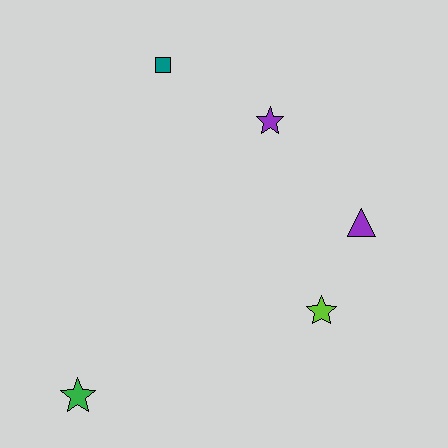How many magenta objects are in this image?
There are no magenta objects.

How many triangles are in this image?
There is 1 triangle.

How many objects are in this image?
There are 5 objects.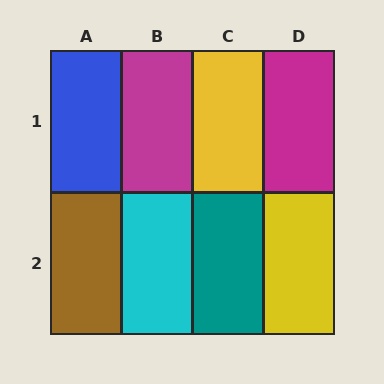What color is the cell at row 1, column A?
Blue.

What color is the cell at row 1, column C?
Yellow.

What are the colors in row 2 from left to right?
Brown, cyan, teal, yellow.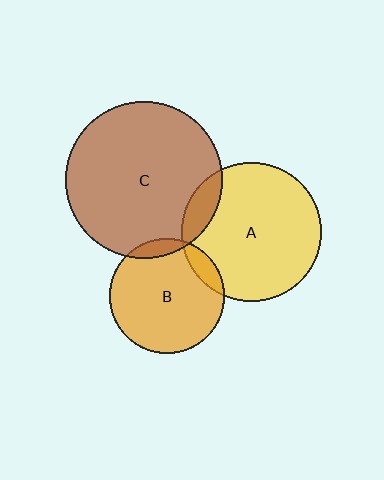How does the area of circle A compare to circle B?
Approximately 1.5 times.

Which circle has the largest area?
Circle C (brown).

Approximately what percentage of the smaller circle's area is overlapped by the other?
Approximately 10%.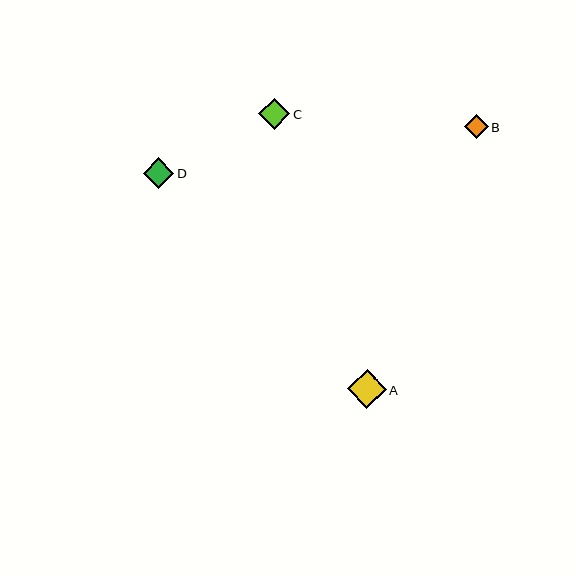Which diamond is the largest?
Diamond A is the largest with a size of approximately 39 pixels.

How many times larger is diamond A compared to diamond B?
Diamond A is approximately 1.6 times the size of diamond B.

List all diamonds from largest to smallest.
From largest to smallest: A, C, D, B.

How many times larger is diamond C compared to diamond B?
Diamond C is approximately 1.3 times the size of diamond B.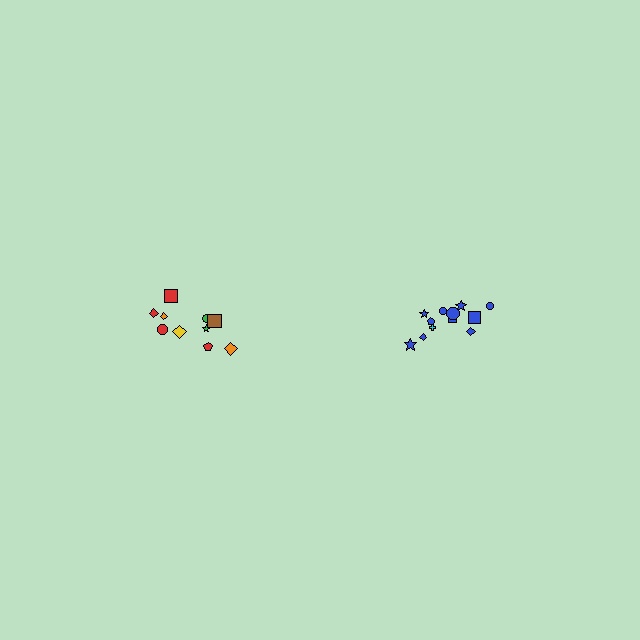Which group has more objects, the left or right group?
The right group.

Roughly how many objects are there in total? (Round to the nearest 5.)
Roughly 20 objects in total.